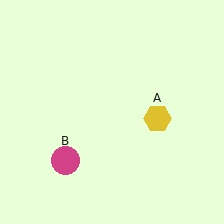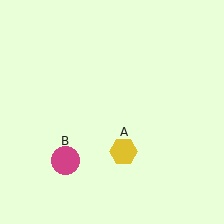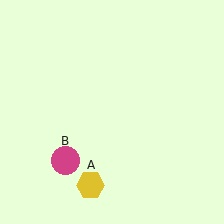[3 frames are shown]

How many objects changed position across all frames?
1 object changed position: yellow hexagon (object A).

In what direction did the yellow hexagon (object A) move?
The yellow hexagon (object A) moved down and to the left.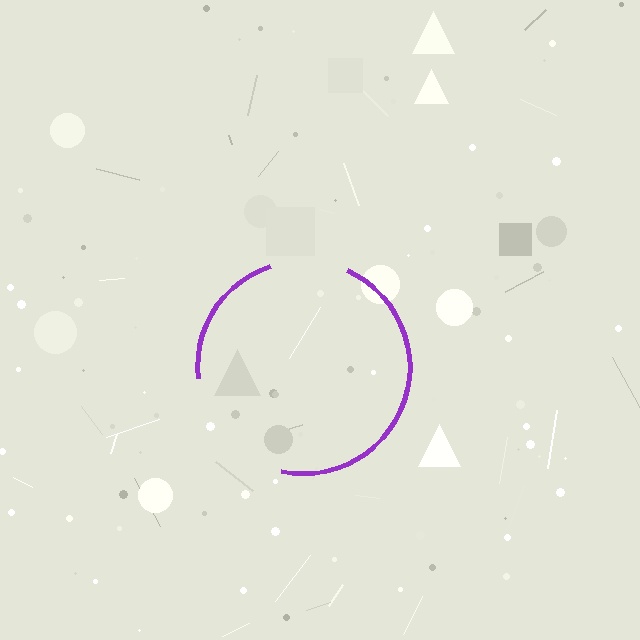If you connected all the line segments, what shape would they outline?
They would outline a circle.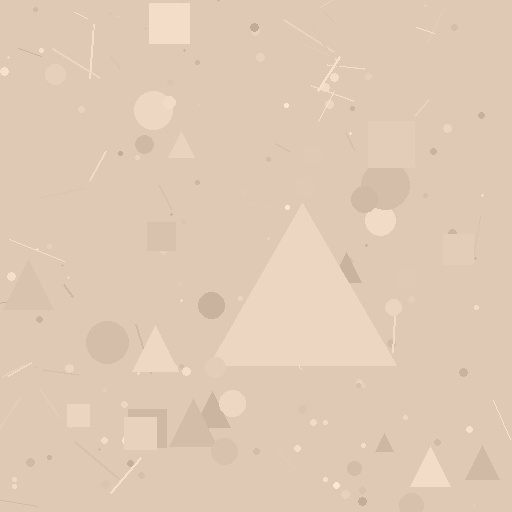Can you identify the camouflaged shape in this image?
The camouflaged shape is a triangle.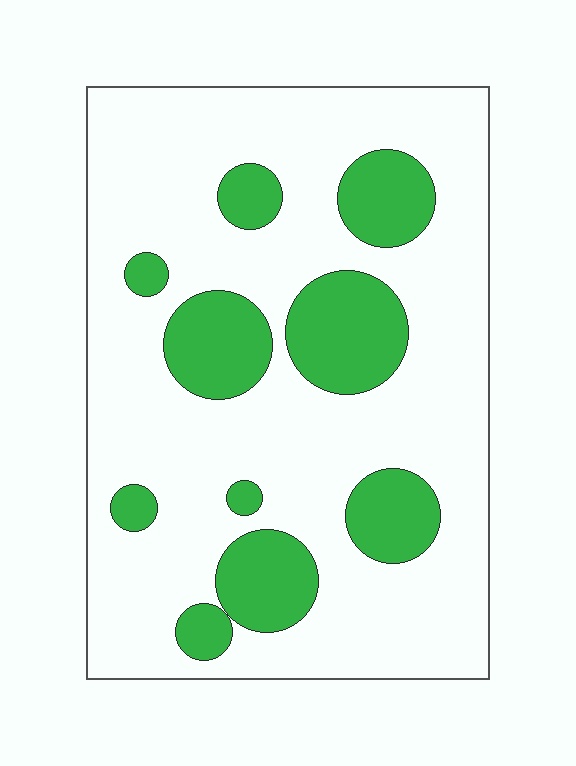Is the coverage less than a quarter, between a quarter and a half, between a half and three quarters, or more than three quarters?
Less than a quarter.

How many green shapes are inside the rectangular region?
10.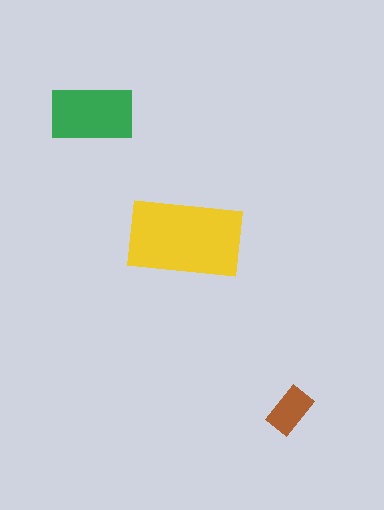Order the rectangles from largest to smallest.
the yellow one, the green one, the brown one.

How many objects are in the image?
There are 3 objects in the image.